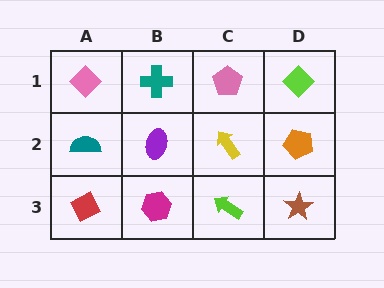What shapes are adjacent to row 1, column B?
A purple ellipse (row 2, column B), a pink diamond (row 1, column A), a pink pentagon (row 1, column C).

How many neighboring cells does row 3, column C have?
3.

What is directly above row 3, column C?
A yellow arrow.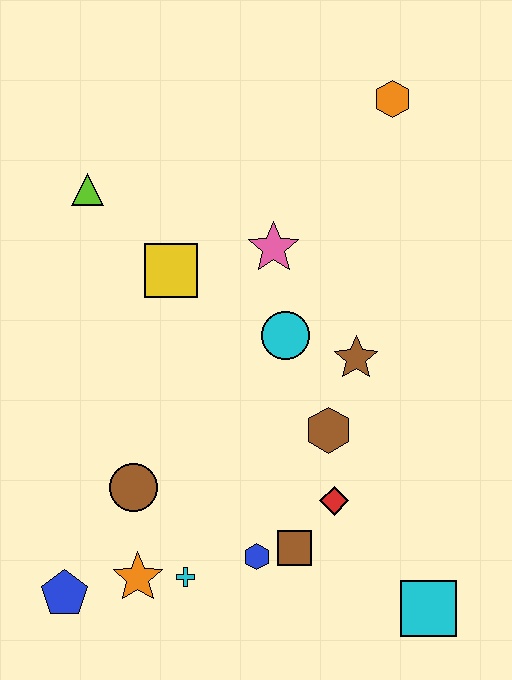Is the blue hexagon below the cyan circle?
Yes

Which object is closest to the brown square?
The blue hexagon is closest to the brown square.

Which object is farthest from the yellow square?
The cyan square is farthest from the yellow square.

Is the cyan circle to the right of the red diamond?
No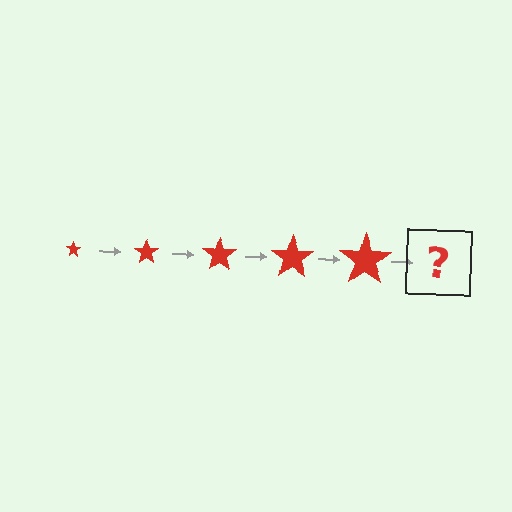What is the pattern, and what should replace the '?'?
The pattern is that the star gets progressively larger each step. The '?' should be a red star, larger than the previous one.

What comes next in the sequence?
The next element should be a red star, larger than the previous one.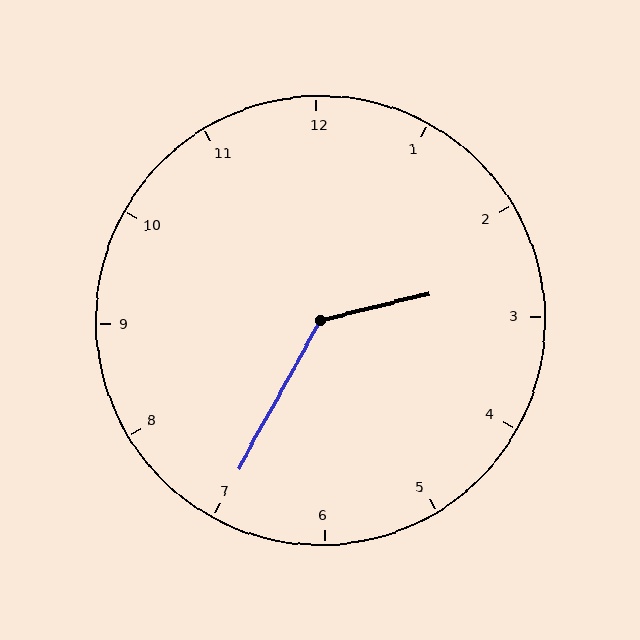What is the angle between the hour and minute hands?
Approximately 132 degrees.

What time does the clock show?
2:35.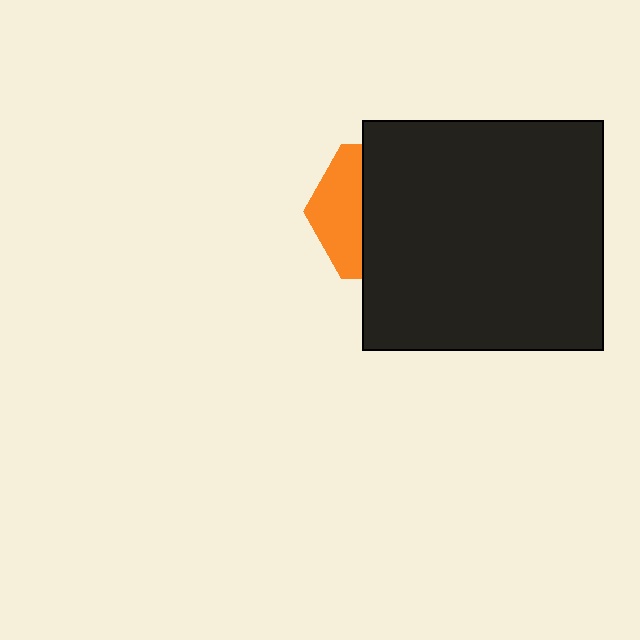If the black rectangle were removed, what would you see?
You would see the complete orange hexagon.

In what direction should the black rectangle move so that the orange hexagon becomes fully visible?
The black rectangle should move right. That is the shortest direction to clear the overlap and leave the orange hexagon fully visible.